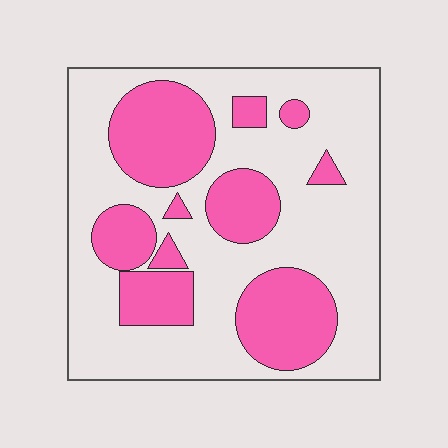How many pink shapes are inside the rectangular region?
10.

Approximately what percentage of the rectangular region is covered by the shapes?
Approximately 35%.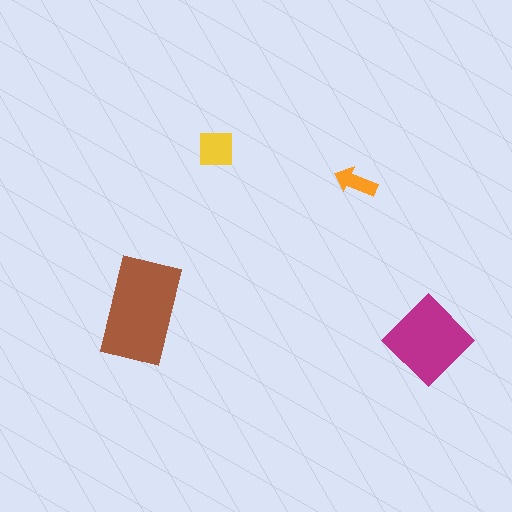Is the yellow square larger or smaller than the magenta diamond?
Smaller.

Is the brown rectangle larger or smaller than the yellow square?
Larger.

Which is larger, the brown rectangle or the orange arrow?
The brown rectangle.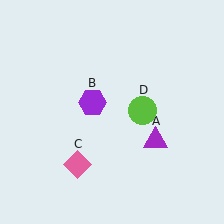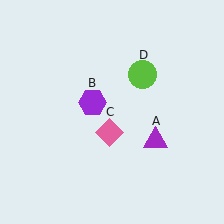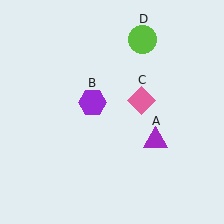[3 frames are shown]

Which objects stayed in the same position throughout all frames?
Purple triangle (object A) and purple hexagon (object B) remained stationary.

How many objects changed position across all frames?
2 objects changed position: pink diamond (object C), lime circle (object D).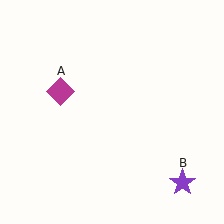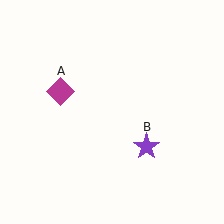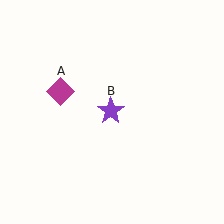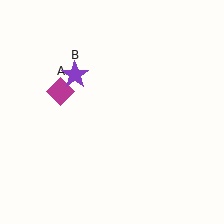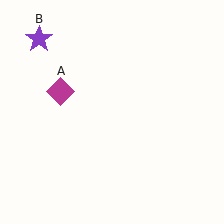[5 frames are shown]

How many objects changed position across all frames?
1 object changed position: purple star (object B).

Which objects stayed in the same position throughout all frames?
Magenta diamond (object A) remained stationary.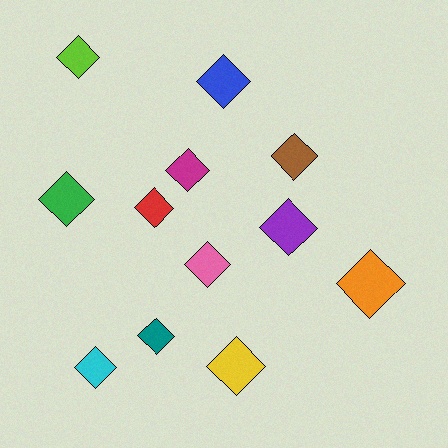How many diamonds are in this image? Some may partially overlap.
There are 12 diamonds.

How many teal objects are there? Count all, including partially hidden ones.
There is 1 teal object.